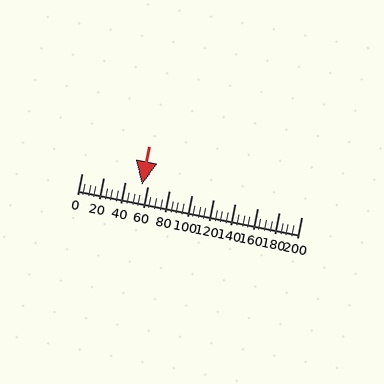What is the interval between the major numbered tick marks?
The major tick marks are spaced 20 units apart.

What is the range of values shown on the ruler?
The ruler shows values from 0 to 200.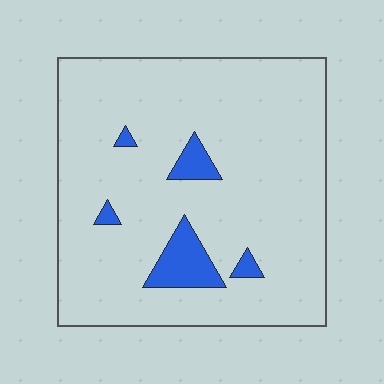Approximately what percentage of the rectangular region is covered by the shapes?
Approximately 10%.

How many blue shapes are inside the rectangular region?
5.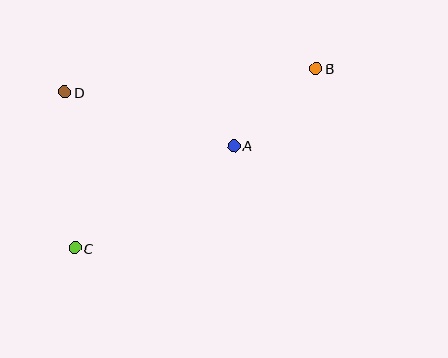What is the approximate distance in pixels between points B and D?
The distance between B and D is approximately 252 pixels.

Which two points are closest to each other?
Points A and B are closest to each other.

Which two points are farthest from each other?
Points B and C are farthest from each other.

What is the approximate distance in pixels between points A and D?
The distance between A and D is approximately 177 pixels.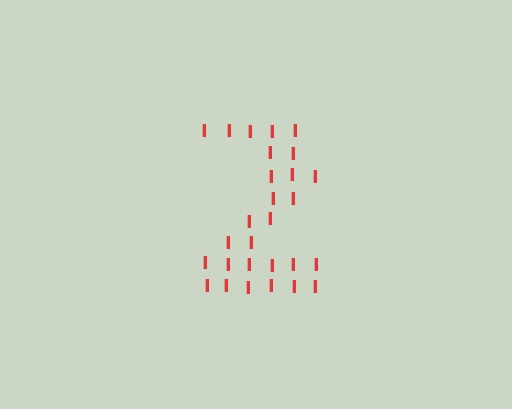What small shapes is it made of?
It is made of small letter I's.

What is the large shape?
The large shape is the digit 2.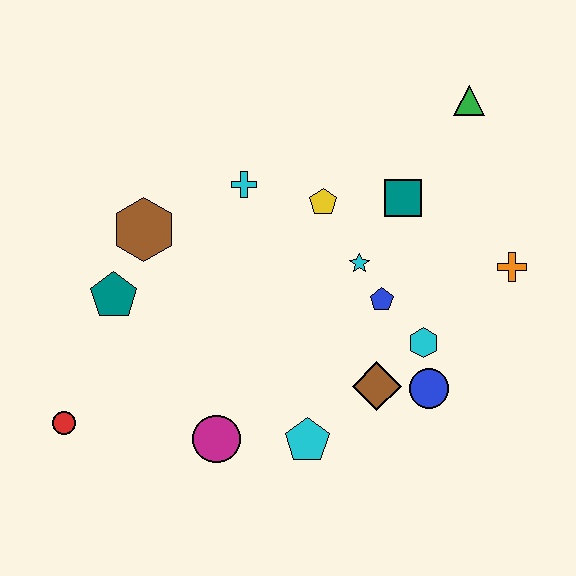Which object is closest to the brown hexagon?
The teal pentagon is closest to the brown hexagon.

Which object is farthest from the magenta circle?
The green triangle is farthest from the magenta circle.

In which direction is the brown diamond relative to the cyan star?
The brown diamond is below the cyan star.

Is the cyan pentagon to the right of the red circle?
Yes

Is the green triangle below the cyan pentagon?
No